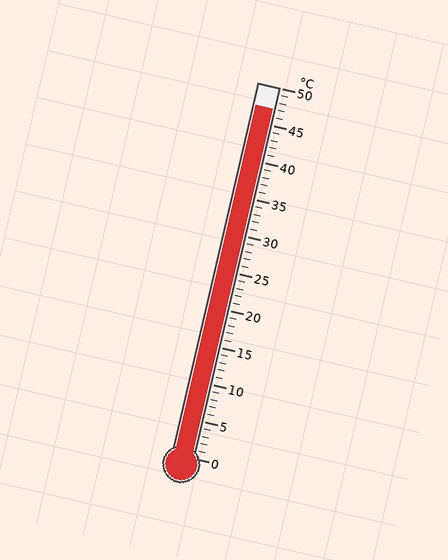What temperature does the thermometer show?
The thermometer shows approximately 47°C.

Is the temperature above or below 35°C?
The temperature is above 35°C.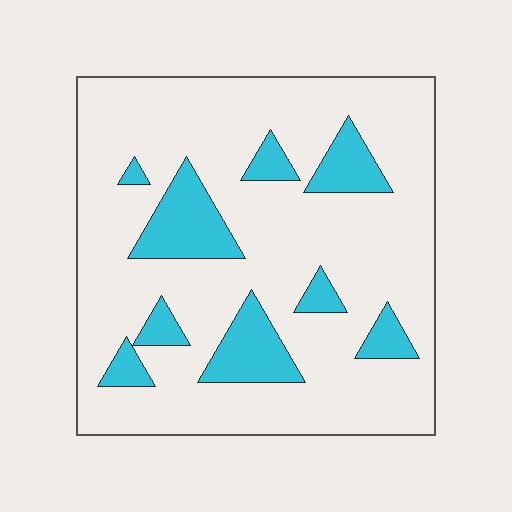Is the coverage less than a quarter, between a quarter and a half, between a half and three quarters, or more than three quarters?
Less than a quarter.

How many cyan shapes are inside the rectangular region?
9.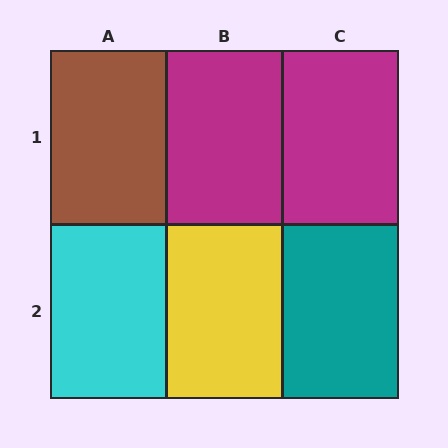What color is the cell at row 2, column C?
Teal.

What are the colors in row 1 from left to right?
Brown, magenta, magenta.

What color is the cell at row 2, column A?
Cyan.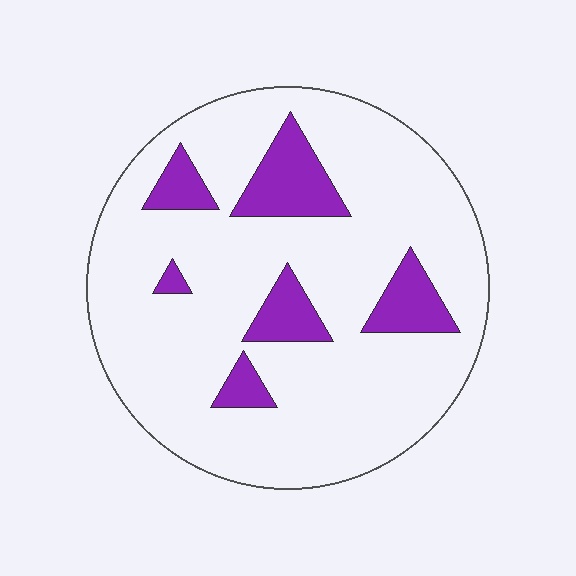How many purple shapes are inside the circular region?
6.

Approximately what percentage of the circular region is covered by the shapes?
Approximately 15%.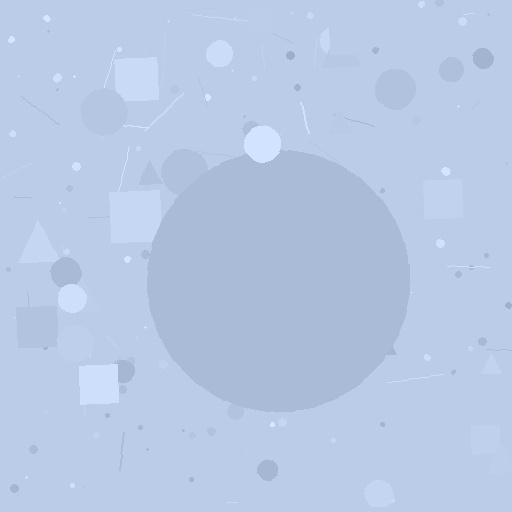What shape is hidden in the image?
A circle is hidden in the image.